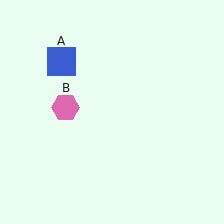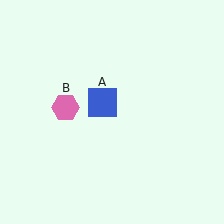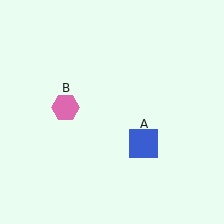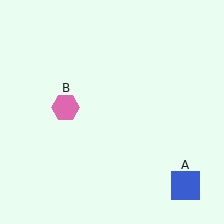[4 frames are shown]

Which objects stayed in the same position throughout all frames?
Pink hexagon (object B) remained stationary.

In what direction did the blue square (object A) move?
The blue square (object A) moved down and to the right.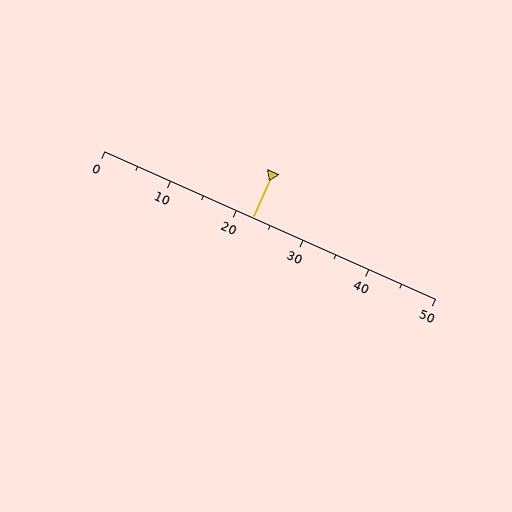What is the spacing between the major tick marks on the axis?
The major ticks are spaced 10 apart.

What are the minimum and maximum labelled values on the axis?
The axis runs from 0 to 50.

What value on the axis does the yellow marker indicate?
The marker indicates approximately 22.5.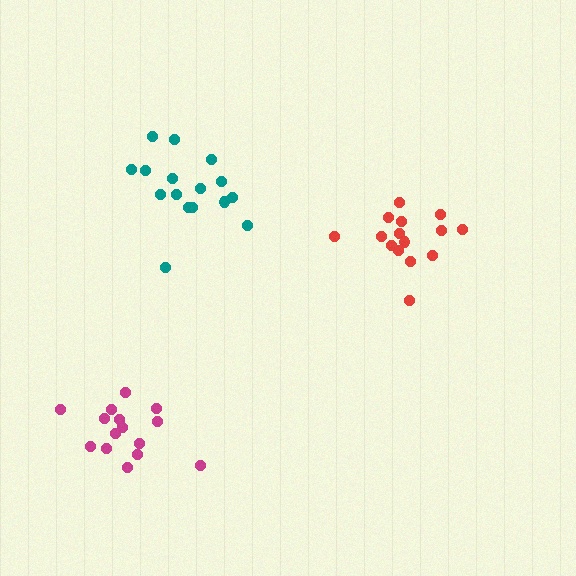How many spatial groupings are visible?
There are 3 spatial groupings.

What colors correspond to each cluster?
The clusters are colored: red, magenta, teal.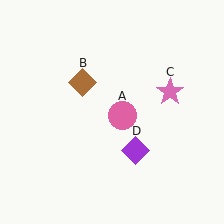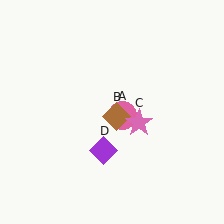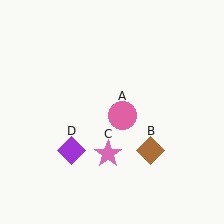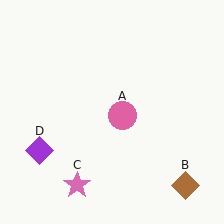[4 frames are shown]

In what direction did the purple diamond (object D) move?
The purple diamond (object D) moved left.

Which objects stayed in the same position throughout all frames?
Pink circle (object A) remained stationary.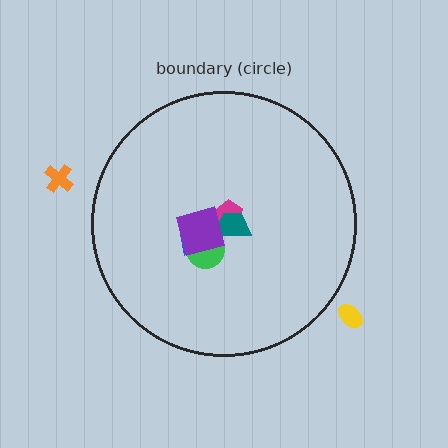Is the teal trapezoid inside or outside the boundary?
Inside.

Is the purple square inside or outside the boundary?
Inside.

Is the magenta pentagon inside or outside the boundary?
Inside.